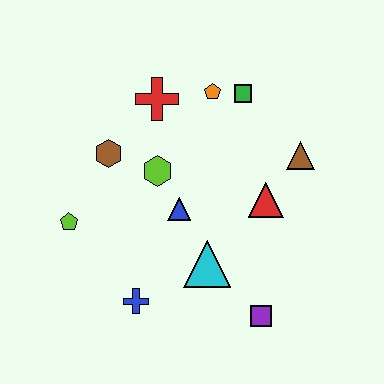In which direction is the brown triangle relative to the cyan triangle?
The brown triangle is above the cyan triangle.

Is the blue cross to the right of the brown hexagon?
Yes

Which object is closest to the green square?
The orange pentagon is closest to the green square.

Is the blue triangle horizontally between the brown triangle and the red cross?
Yes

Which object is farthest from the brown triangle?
The lime pentagon is farthest from the brown triangle.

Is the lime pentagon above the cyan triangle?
Yes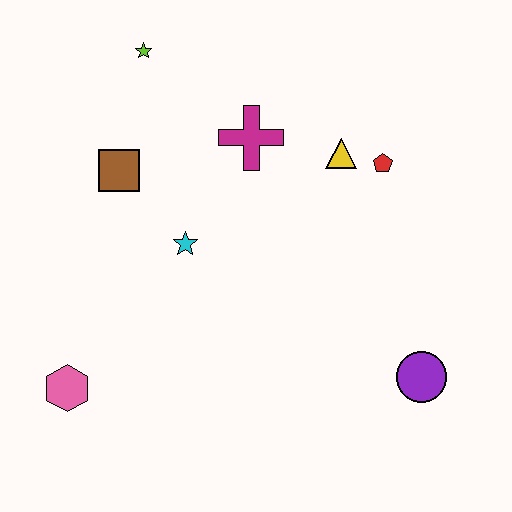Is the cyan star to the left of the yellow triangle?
Yes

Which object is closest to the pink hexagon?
The cyan star is closest to the pink hexagon.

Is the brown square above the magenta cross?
No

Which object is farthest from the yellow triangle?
The pink hexagon is farthest from the yellow triangle.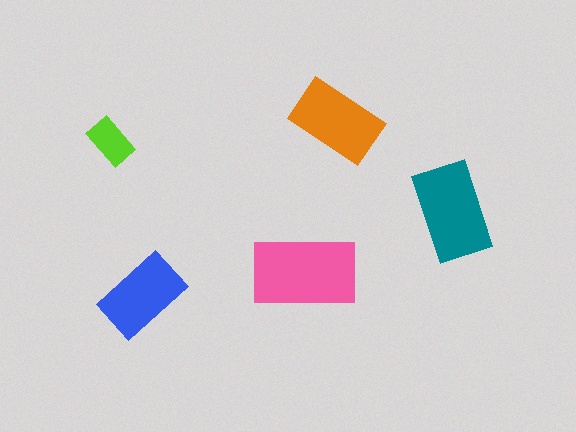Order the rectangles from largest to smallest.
the pink one, the teal one, the orange one, the blue one, the lime one.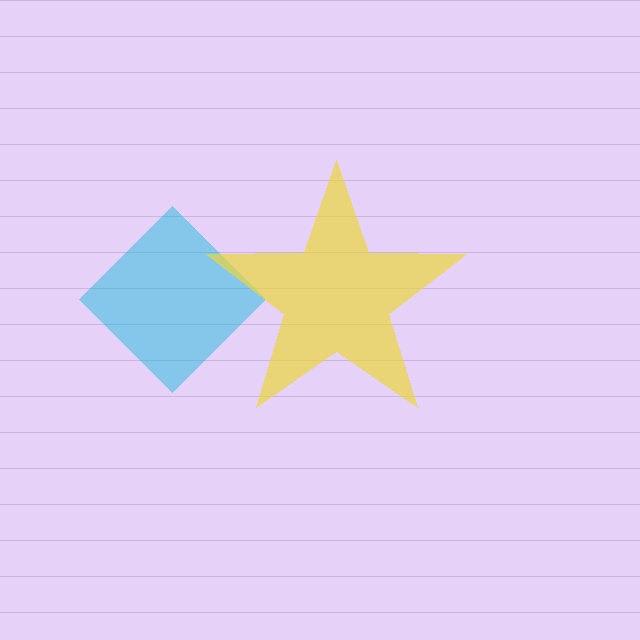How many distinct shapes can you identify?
There are 2 distinct shapes: a cyan diamond, a yellow star.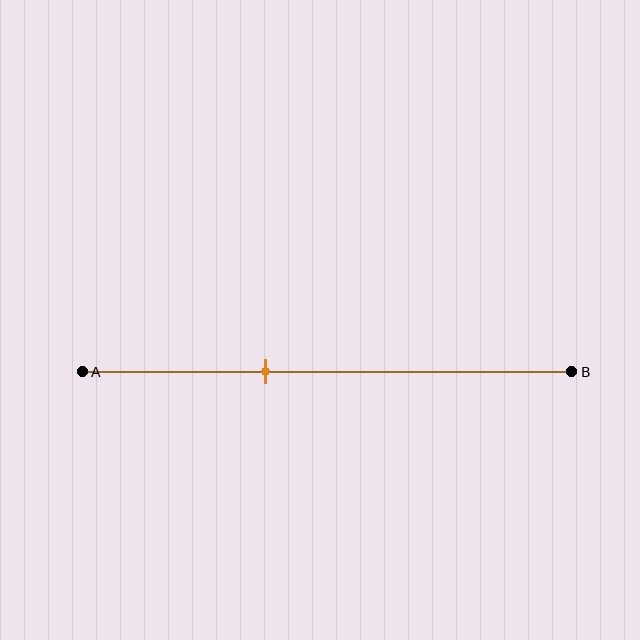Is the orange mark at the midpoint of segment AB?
No, the mark is at about 35% from A, not at the 50% midpoint.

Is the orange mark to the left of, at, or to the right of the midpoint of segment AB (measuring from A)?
The orange mark is to the left of the midpoint of segment AB.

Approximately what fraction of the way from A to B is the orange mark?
The orange mark is approximately 35% of the way from A to B.